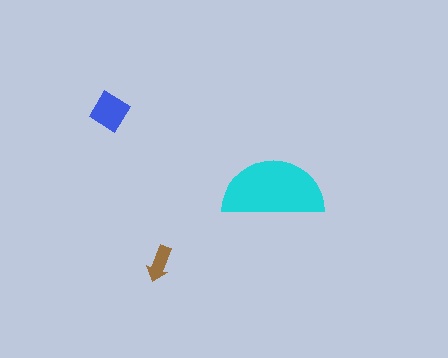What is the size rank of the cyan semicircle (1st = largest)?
1st.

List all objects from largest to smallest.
The cyan semicircle, the blue diamond, the brown arrow.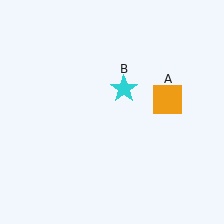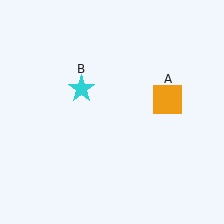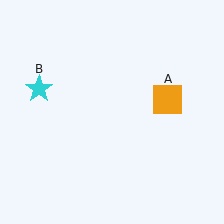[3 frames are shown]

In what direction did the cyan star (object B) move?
The cyan star (object B) moved left.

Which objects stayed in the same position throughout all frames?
Orange square (object A) remained stationary.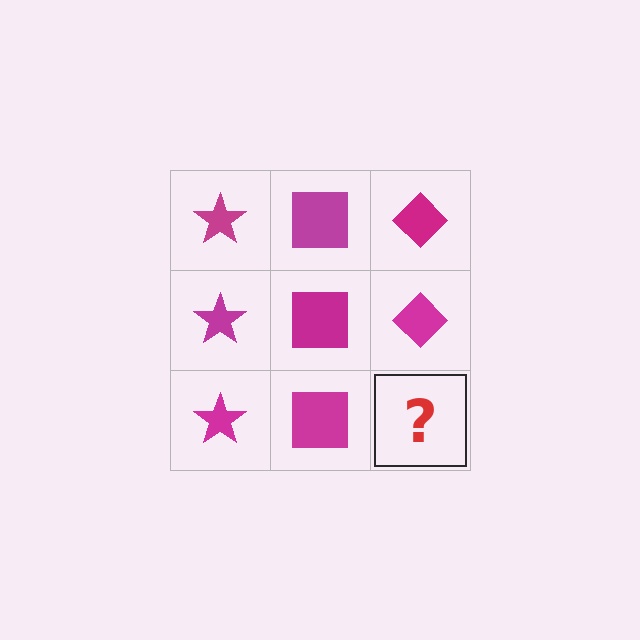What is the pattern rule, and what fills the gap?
The rule is that each column has a consistent shape. The gap should be filled with a magenta diamond.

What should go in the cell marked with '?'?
The missing cell should contain a magenta diamond.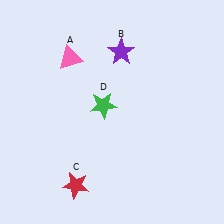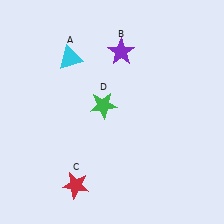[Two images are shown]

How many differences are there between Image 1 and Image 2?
There is 1 difference between the two images.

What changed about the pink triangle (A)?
In Image 1, A is pink. In Image 2, it changed to cyan.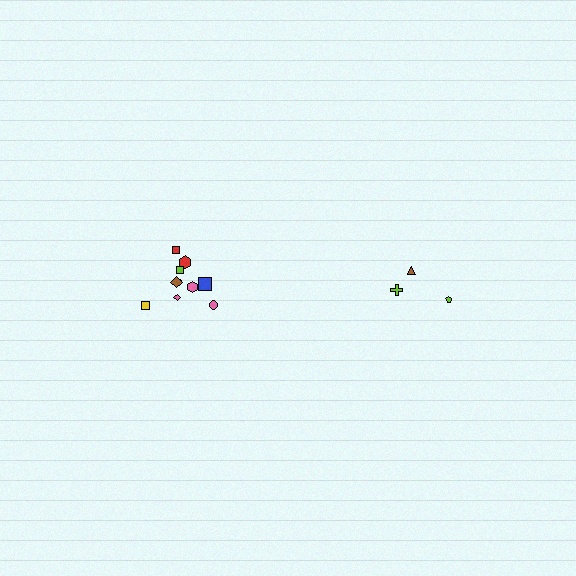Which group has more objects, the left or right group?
The left group.